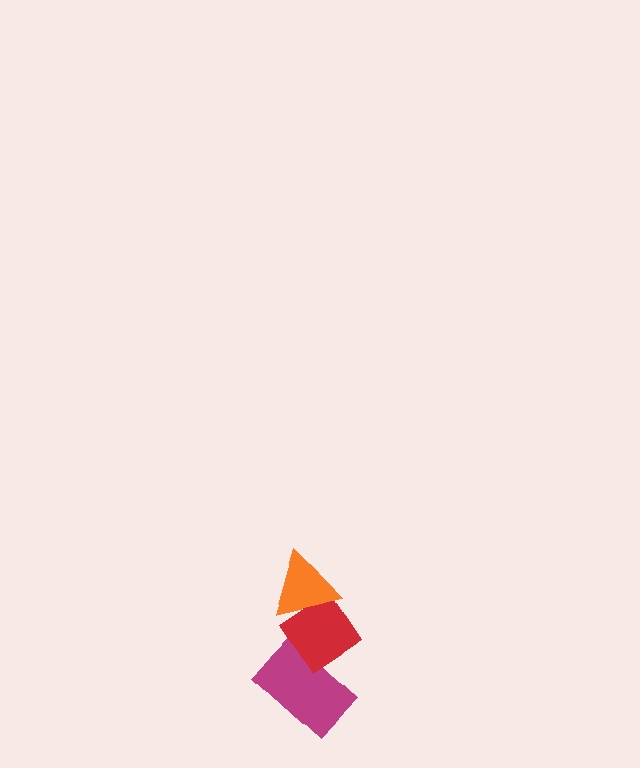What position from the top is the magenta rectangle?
The magenta rectangle is 3rd from the top.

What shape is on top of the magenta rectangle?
The red diamond is on top of the magenta rectangle.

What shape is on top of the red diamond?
The orange triangle is on top of the red diamond.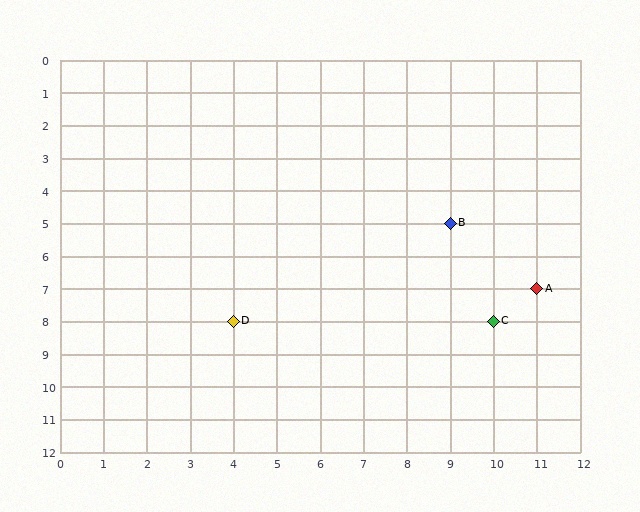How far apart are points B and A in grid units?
Points B and A are 2 columns and 2 rows apart (about 2.8 grid units diagonally).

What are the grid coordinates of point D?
Point D is at grid coordinates (4, 8).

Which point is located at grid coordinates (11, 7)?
Point A is at (11, 7).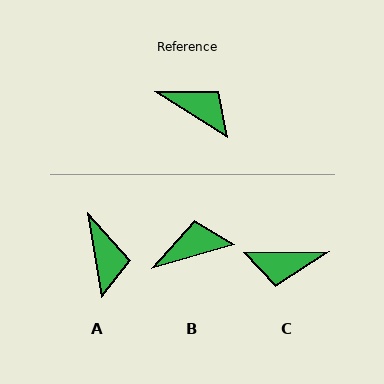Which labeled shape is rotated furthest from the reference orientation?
C, about 148 degrees away.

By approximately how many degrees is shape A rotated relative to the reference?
Approximately 49 degrees clockwise.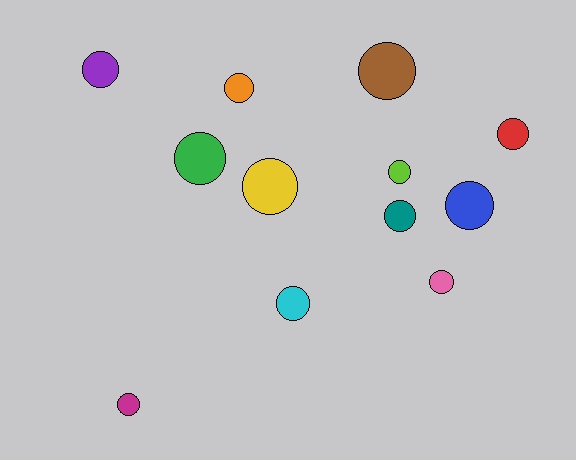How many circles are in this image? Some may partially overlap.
There are 12 circles.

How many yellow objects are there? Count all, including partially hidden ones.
There is 1 yellow object.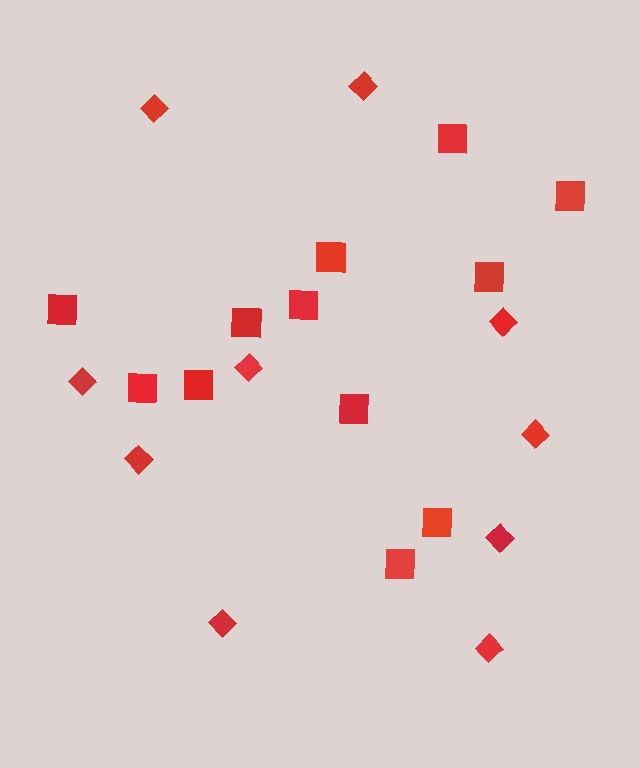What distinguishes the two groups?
There are 2 groups: one group of squares (12) and one group of diamonds (10).